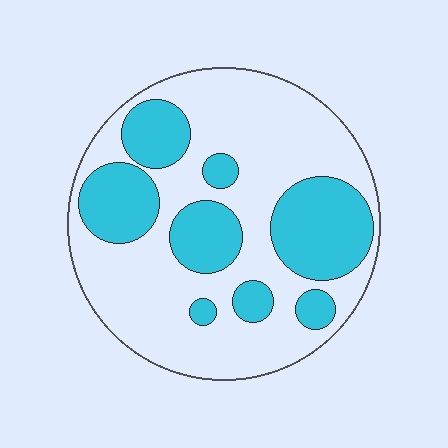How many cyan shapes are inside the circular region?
8.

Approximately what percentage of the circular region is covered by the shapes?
Approximately 35%.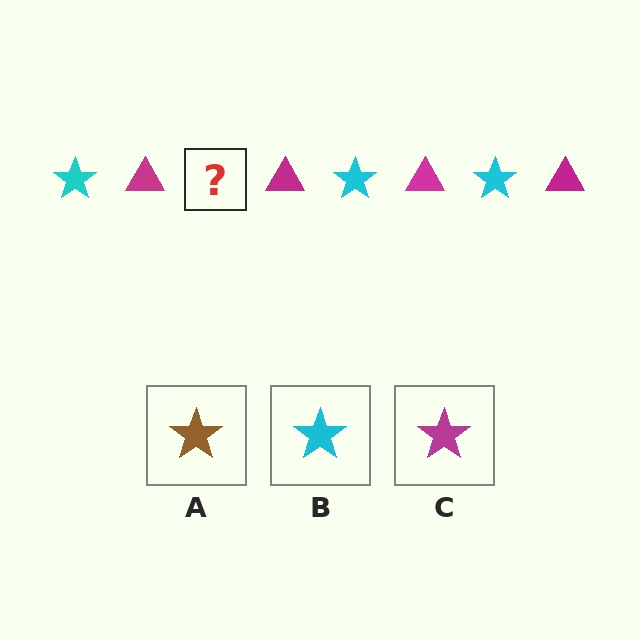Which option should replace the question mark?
Option B.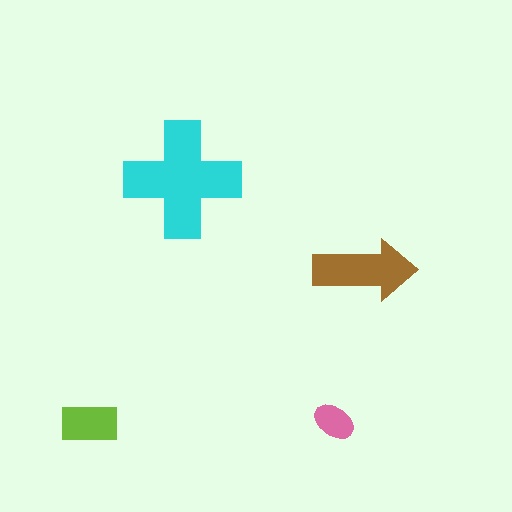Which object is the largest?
The cyan cross.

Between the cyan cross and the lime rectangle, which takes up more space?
The cyan cross.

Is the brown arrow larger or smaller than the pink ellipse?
Larger.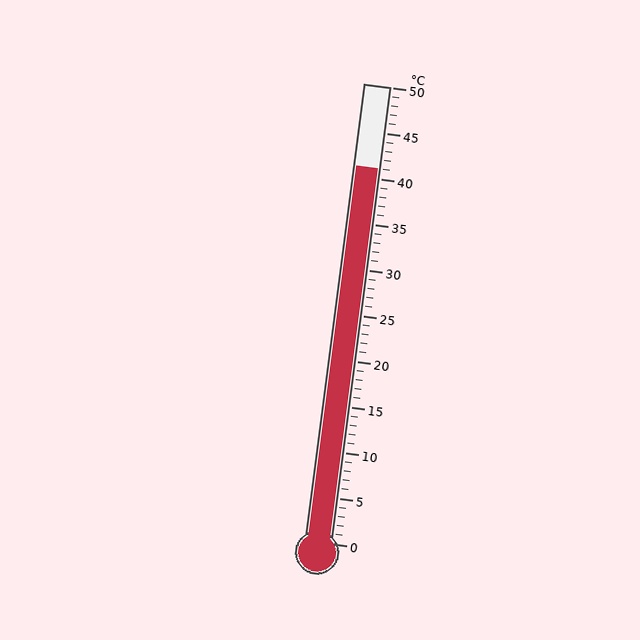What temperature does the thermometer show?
The thermometer shows approximately 41°C.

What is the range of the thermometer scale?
The thermometer scale ranges from 0°C to 50°C.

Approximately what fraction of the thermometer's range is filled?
The thermometer is filled to approximately 80% of its range.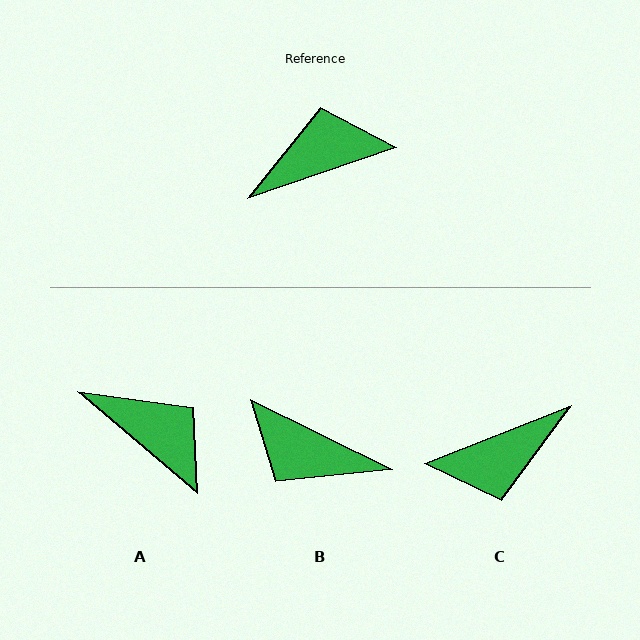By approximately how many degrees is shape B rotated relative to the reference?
Approximately 135 degrees counter-clockwise.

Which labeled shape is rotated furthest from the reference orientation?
C, about 178 degrees away.